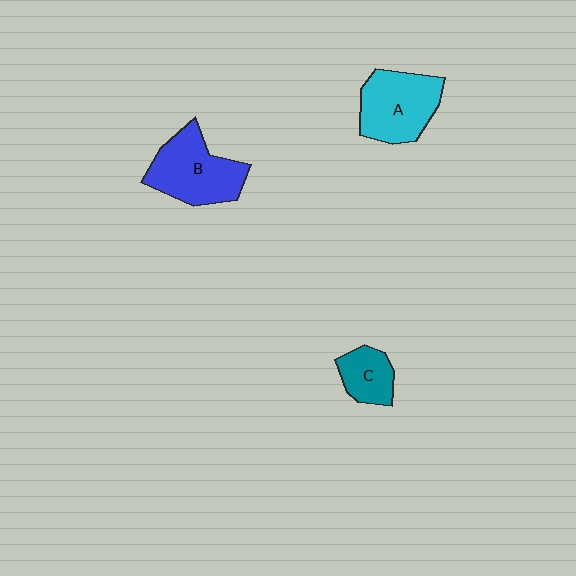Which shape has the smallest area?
Shape C (teal).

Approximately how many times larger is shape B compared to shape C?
Approximately 2.0 times.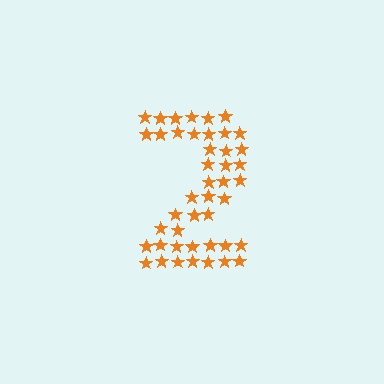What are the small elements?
The small elements are stars.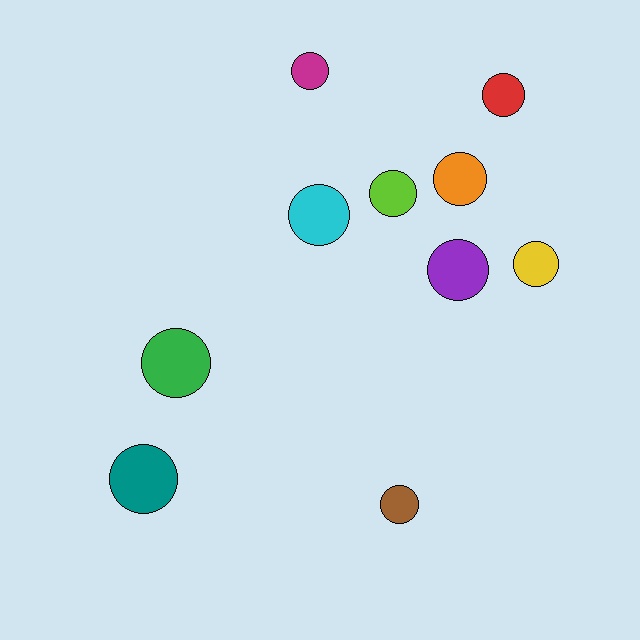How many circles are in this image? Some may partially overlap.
There are 10 circles.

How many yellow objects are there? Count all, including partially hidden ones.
There is 1 yellow object.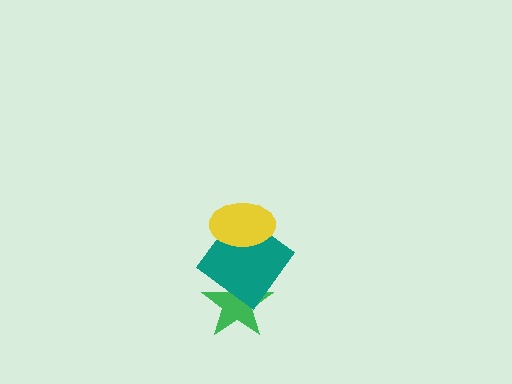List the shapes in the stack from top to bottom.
From top to bottom: the yellow ellipse, the teal diamond, the green star.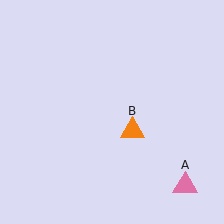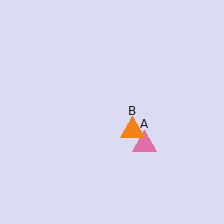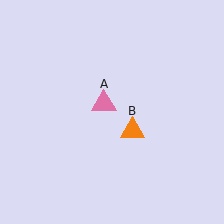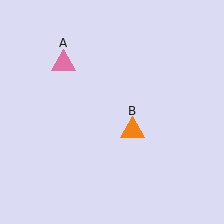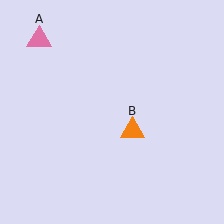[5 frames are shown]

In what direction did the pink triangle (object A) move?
The pink triangle (object A) moved up and to the left.